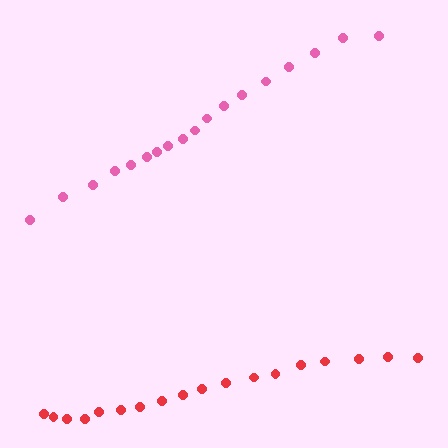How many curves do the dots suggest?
There are 2 distinct paths.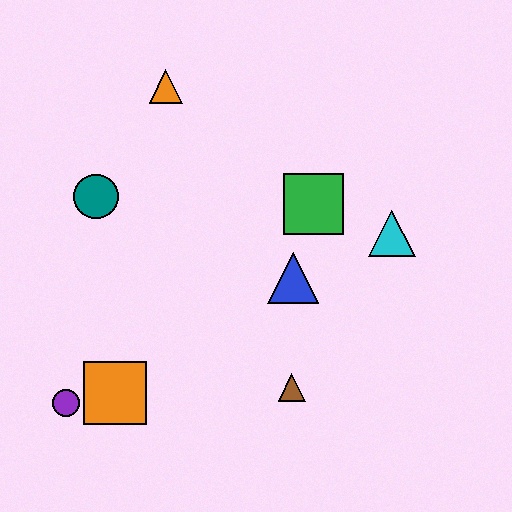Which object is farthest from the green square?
The purple circle is farthest from the green square.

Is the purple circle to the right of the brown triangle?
No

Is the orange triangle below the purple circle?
No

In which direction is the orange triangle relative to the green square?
The orange triangle is to the left of the green square.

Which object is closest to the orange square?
The purple circle is closest to the orange square.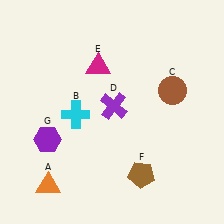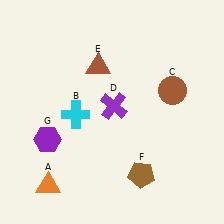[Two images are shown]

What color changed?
The triangle (E) changed from magenta in Image 1 to brown in Image 2.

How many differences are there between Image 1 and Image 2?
There is 1 difference between the two images.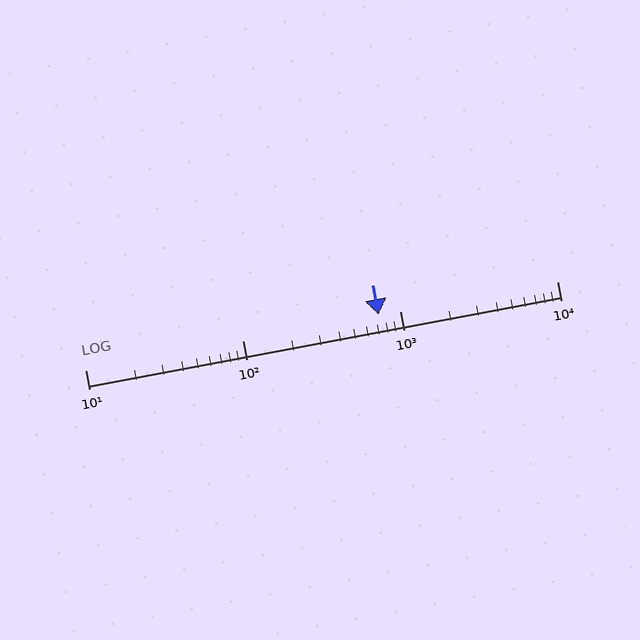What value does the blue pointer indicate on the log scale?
The pointer indicates approximately 730.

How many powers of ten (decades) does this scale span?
The scale spans 3 decades, from 10 to 10000.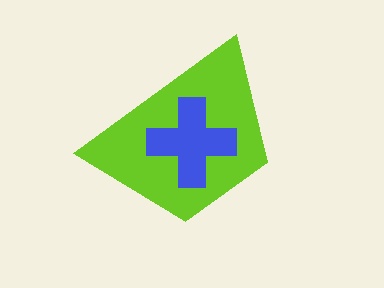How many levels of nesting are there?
2.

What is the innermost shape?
The blue cross.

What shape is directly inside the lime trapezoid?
The blue cross.